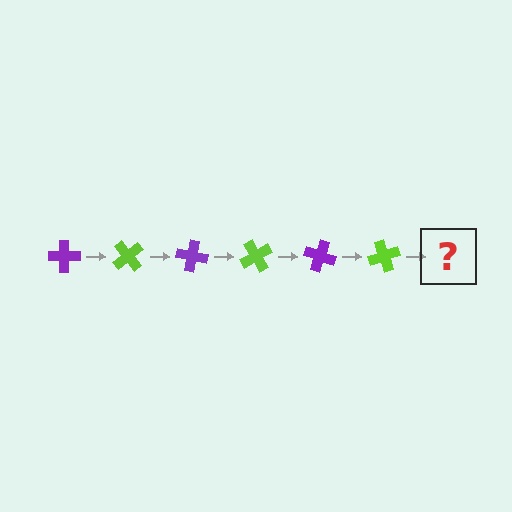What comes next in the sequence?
The next element should be a purple cross, rotated 300 degrees from the start.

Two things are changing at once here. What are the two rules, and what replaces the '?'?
The two rules are that it rotates 50 degrees each step and the color cycles through purple and lime. The '?' should be a purple cross, rotated 300 degrees from the start.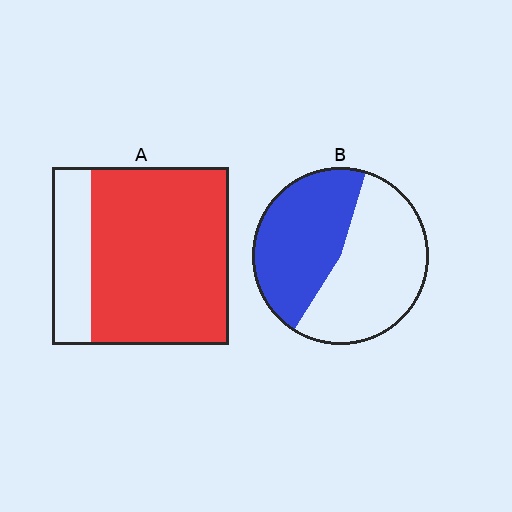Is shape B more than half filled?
No.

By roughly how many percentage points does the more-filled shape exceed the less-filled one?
By roughly 30 percentage points (A over B).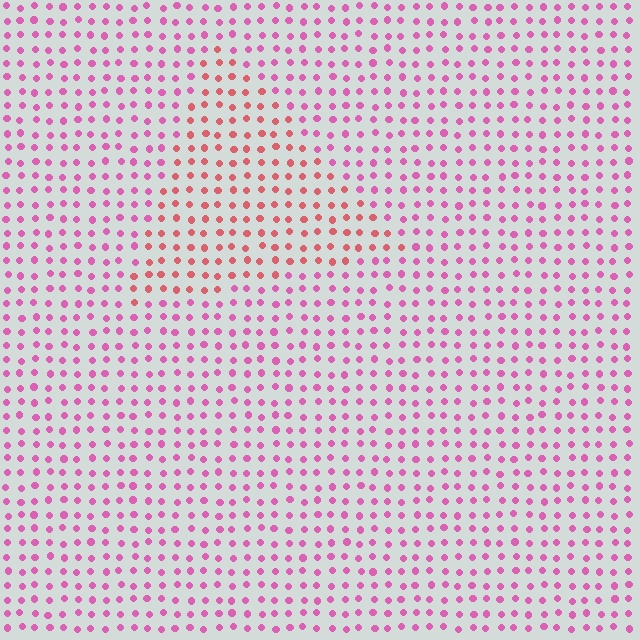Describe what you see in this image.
The image is filled with small pink elements in a uniform arrangement. A triangle-shaped region is visible where the elements are tinted to a slightly different hue, forming a subtle color boundary.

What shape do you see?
I see a triangle.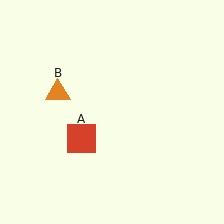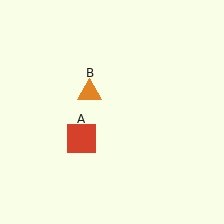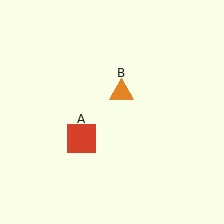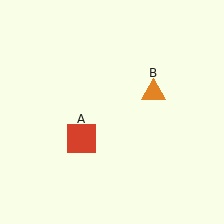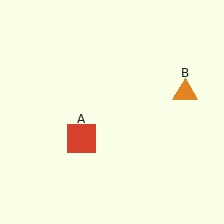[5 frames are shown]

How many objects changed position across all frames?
1 object changed position: orange triangle (object B).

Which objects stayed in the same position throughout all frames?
Red square (object A) remained stationary.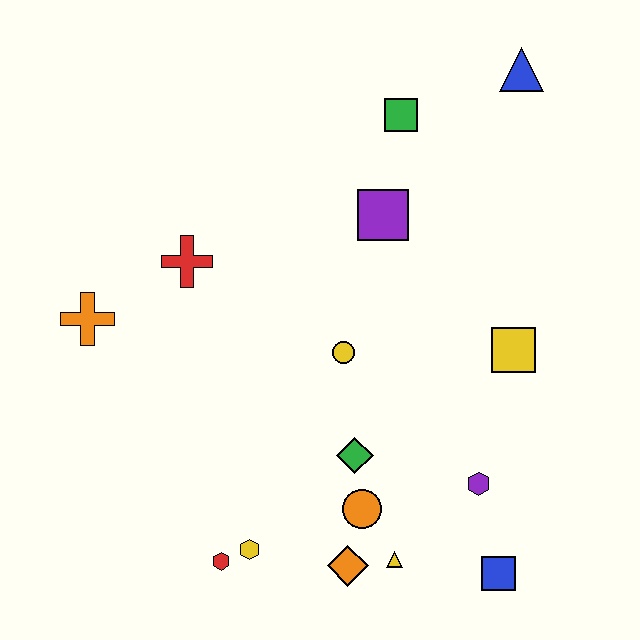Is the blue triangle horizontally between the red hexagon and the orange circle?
No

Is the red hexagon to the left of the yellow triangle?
Yes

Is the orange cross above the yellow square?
Yes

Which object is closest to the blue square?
The purple hexagon is closest to the blue square.